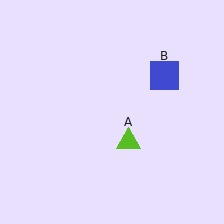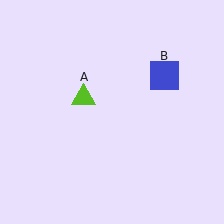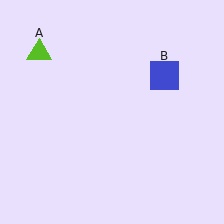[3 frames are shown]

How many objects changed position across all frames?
1 object changed position: lime triangle (object A).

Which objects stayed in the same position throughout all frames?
Blue square (object B) remained stationary.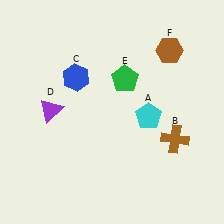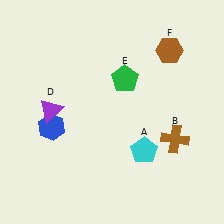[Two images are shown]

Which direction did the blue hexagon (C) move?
The blue hexagon (C) moved down.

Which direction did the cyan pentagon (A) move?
The cyan pentagon (A) moved down.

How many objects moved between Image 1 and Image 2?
2 objects moved between the two images.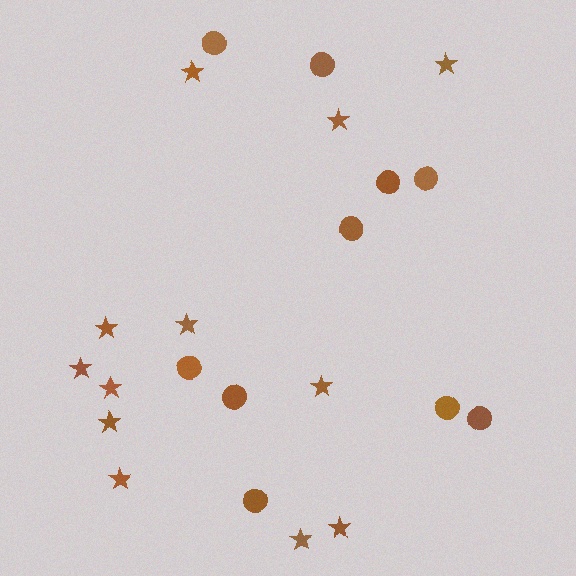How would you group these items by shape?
There are 2 groups: one group of circles (10) and one group of stars (12).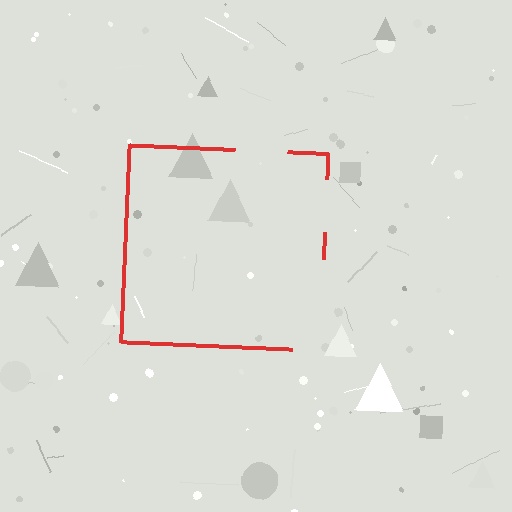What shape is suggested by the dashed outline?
The dashed outline suggests a square.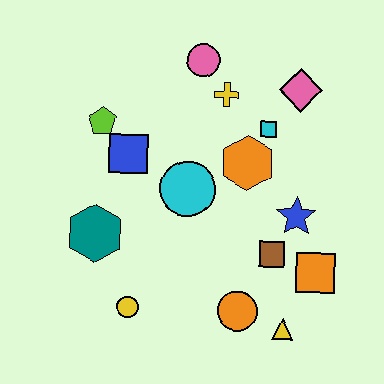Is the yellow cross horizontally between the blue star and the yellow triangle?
No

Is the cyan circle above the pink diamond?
No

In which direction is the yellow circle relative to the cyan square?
The yellow circle is below the cyan square.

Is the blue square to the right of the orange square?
No